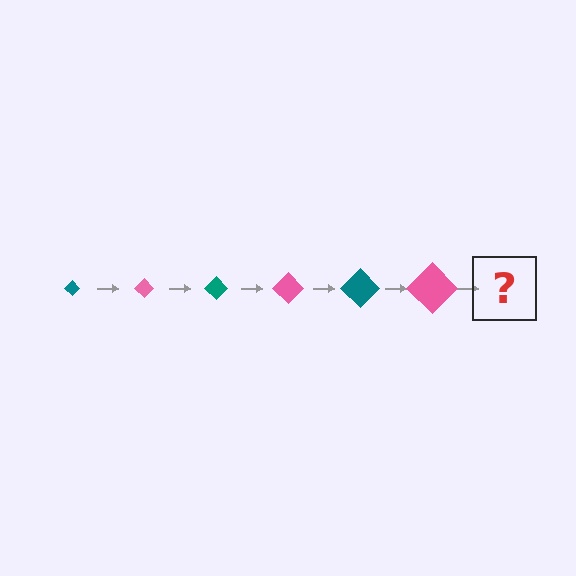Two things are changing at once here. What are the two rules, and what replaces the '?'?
The two rules are that the diamond grows larger each step and the color cycles through teal and pink. The '?' should be a teal diamond, larger than the previous one.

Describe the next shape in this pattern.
It should be a teal diamond, larger than the previous one.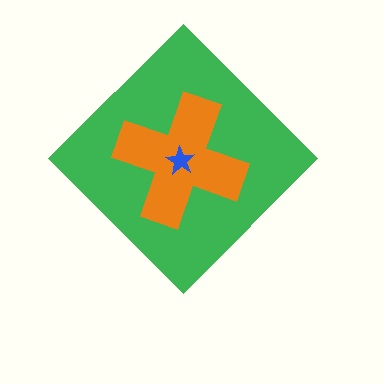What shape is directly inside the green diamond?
The orange cross.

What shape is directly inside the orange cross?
The blue star.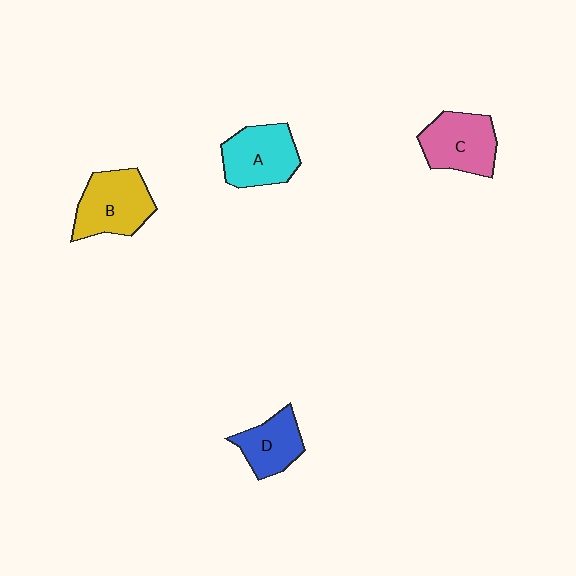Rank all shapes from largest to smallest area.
From largest to smallest: B (yellow), A (cyan), C (pink), D (blue).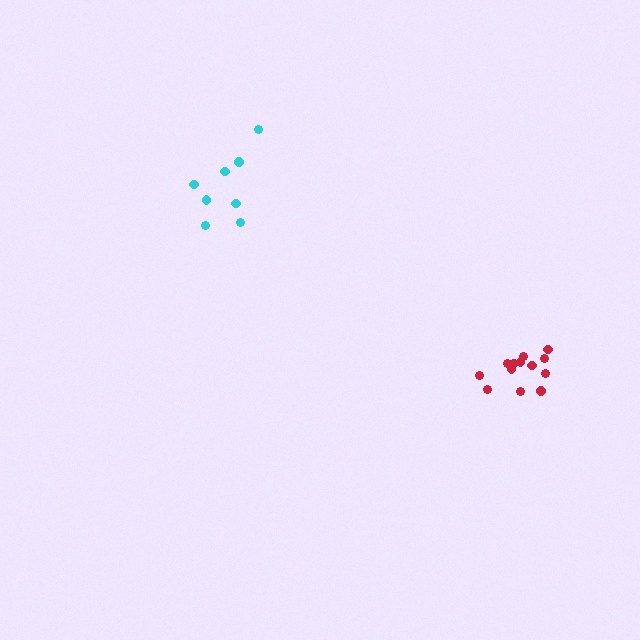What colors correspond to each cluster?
The clusters are colored: cyan, red.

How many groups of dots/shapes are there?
There are 2 groups.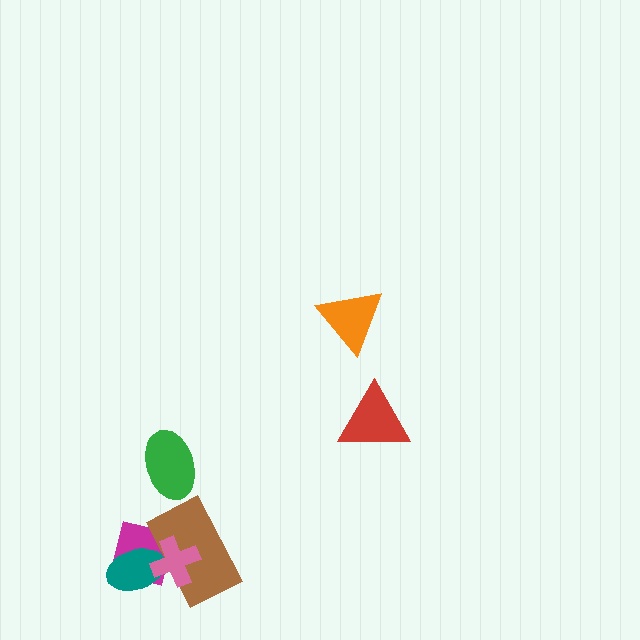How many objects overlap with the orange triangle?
0 objects overlap with the orange triangle.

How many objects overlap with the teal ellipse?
3 objects overlap with the teal ellipse.